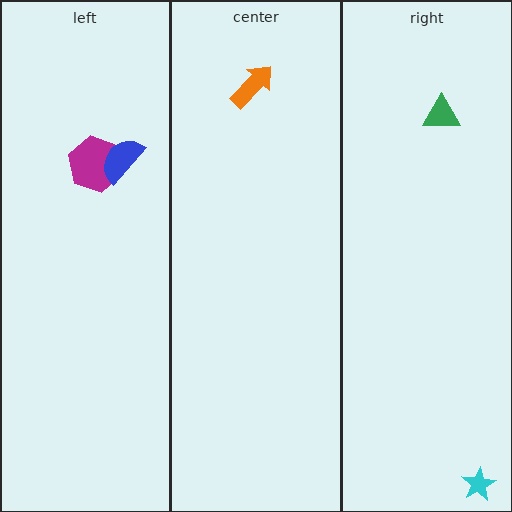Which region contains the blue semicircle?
The left region.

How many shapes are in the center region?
1.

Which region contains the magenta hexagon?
The left region.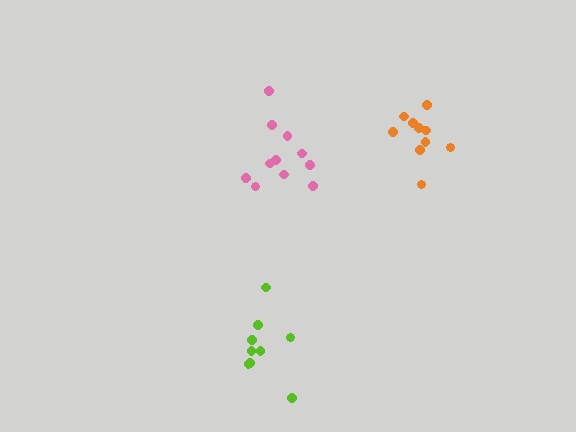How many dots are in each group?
Group 1: 9 dots, Group 2: 11 dots, Group 3: 10 dots (30 total).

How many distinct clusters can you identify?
There are 3 distinct clusters.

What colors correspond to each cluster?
The clusters are colored: lime, pink, orange.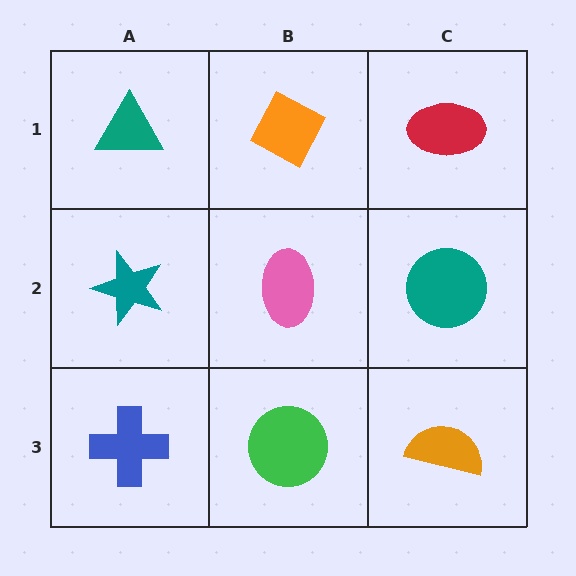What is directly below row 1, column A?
A teal star.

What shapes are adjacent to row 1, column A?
A teal star (row 2, column A), an orange diamond (row 1, column B).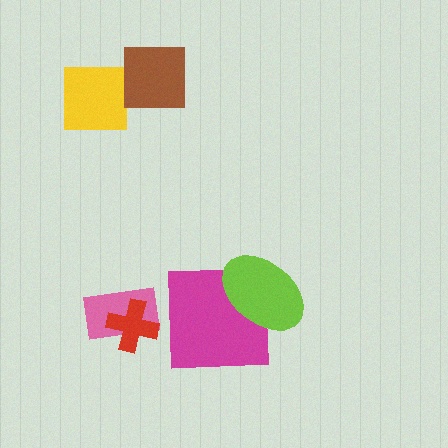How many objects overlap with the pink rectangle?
1 object overlaps with the pink rectangle.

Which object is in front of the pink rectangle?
The red cross is in front of the pink rectangle.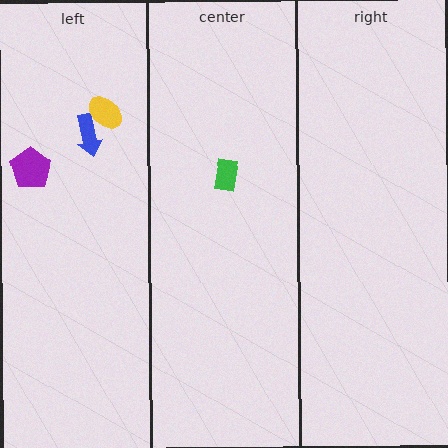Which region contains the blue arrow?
The left region.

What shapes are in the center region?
The green rectangle.